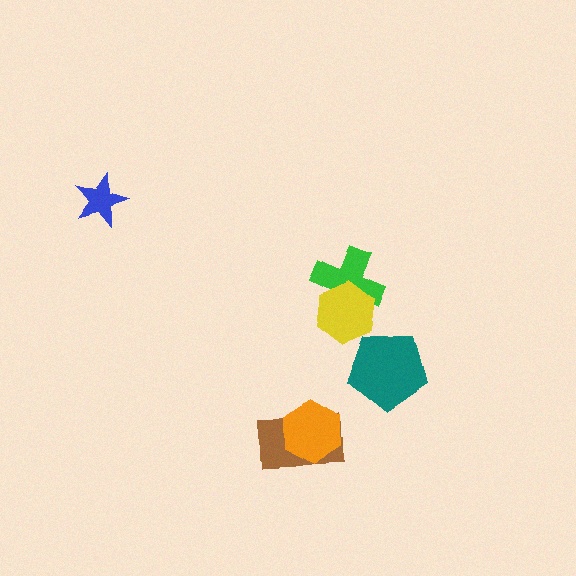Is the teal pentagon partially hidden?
No, no other shape covers it.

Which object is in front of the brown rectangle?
The orange hexagon is in front of the brown rectangle.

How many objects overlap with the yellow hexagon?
1 object overlaps with the yellow hexagon.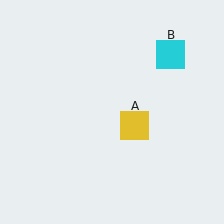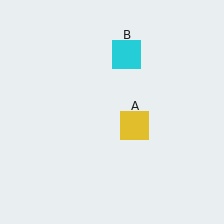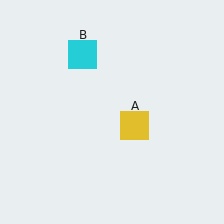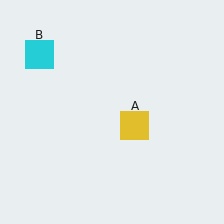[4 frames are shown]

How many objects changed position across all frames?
1 object changed position: cyan square (object B).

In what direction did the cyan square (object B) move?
The cyan square (object B) moved left.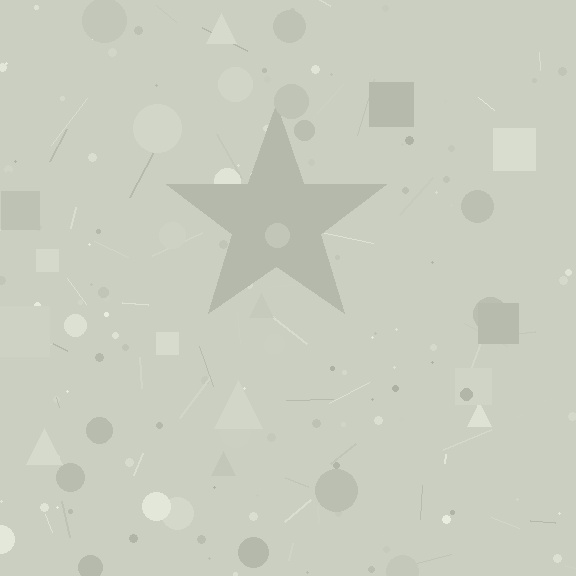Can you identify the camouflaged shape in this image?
The camouflaged shape is a star.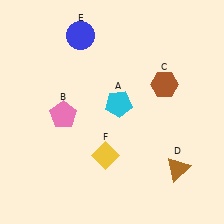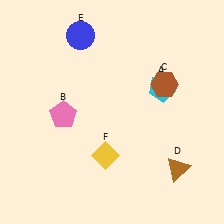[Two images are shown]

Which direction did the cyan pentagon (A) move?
The cyan pentagon (A) moved right.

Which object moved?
The cyan pentagon (A) moved right.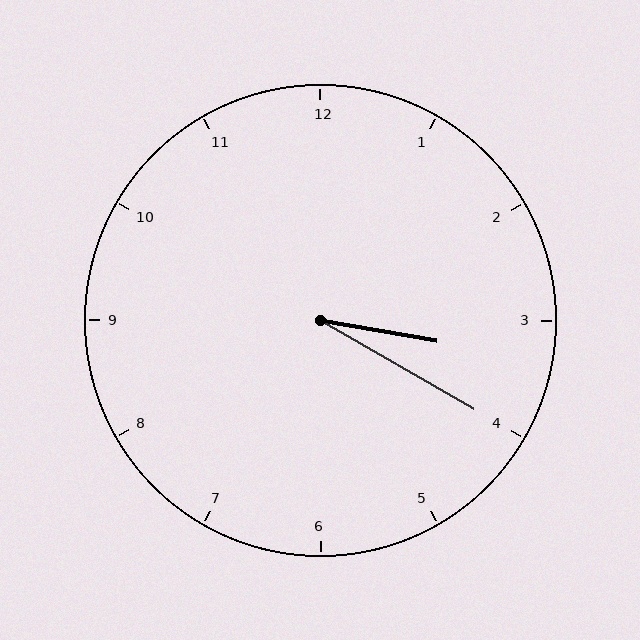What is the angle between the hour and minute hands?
Approximately 20 degrees.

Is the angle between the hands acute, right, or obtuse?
It is acute.